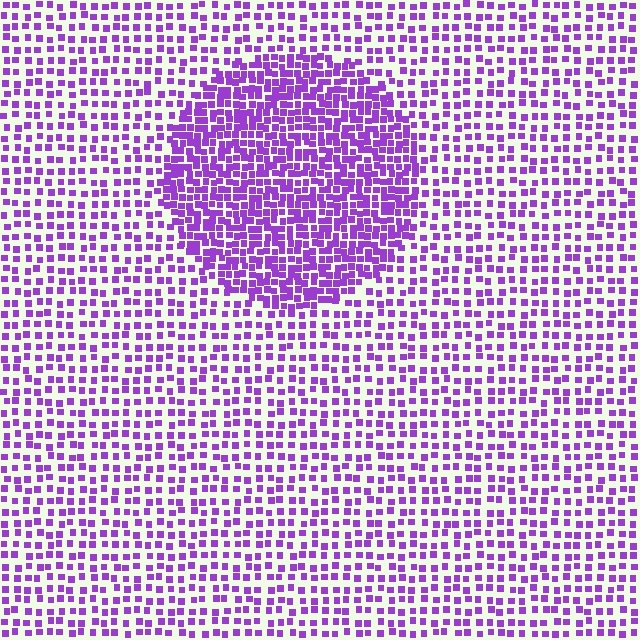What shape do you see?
I see a circle.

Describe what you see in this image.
The image contains small purple elements arranged at two different densities. A circle-shaped region is visible where the elements are more densely packed than the surrounding area.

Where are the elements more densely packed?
The elements are more densely packed inside the circle boundary.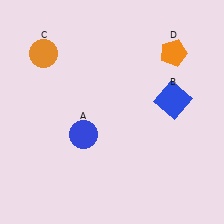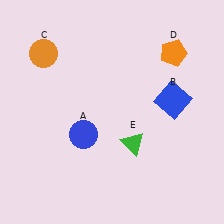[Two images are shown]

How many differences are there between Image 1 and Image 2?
There is 1 difference between the two images.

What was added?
A green triangle (E) was added in Image 2.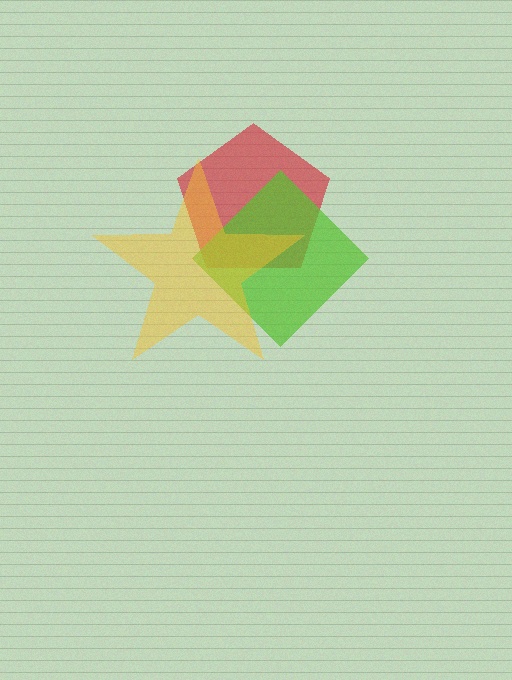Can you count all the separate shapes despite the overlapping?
Yes, there are 3 separate shapes.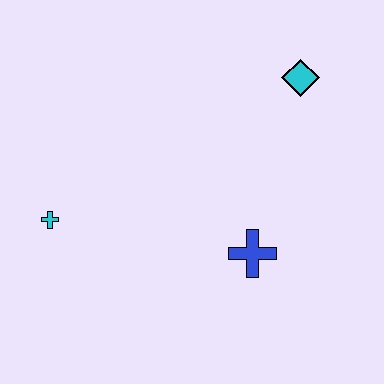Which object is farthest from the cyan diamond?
The cyan cross is farthest from the cyan diamond.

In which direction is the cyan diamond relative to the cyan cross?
The cyan diamond is to the right of the cyan cross.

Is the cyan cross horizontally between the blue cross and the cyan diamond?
No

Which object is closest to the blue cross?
The cyan diamond is closest to the blue cross.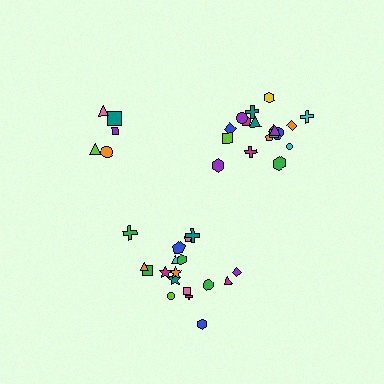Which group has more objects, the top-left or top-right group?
The top-right group.